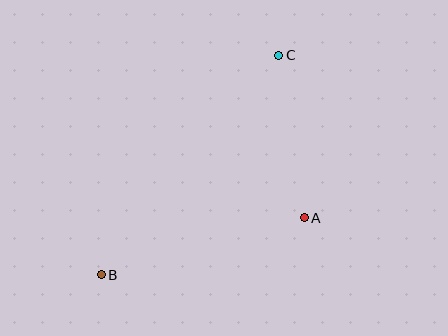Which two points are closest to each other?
Points A and C are closest to each other.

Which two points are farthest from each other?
Points B and C are farthest from each other.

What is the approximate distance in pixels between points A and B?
The distance between A and B is approximately 211 pixels.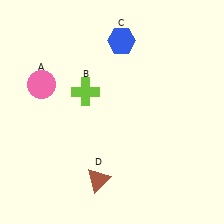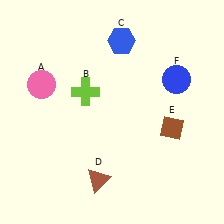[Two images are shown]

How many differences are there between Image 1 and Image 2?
There are 2 differences between the two images.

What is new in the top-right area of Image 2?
A blue circle (F) was added in the top-right area of Image 2.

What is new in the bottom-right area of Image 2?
A brown diamond (E) was added in the bottom-right area of Image 2.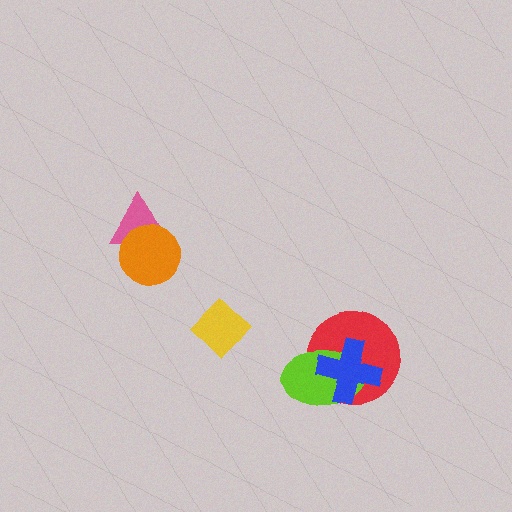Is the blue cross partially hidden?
No, no other shape covers it.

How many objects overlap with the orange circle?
1 object overlaps with the orange circle.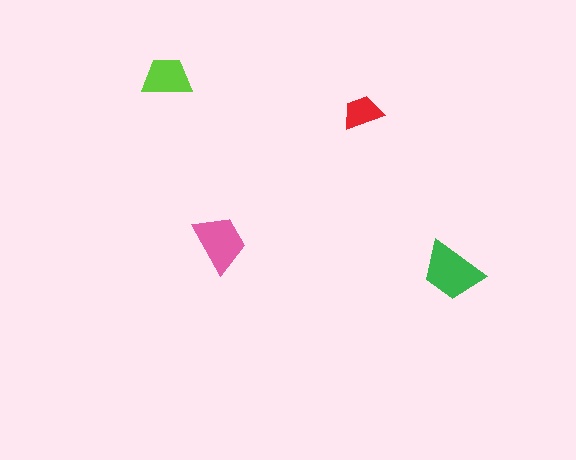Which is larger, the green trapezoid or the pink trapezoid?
The green one.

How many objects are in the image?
There are 4 objects in the image.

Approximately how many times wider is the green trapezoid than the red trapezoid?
About 1.5 times wider.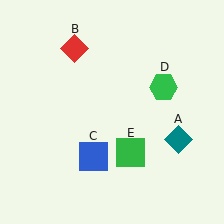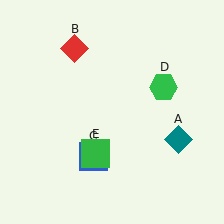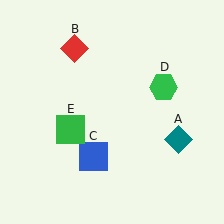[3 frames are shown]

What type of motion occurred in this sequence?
The green square (object E) rotated clockwise around the center of the scene.